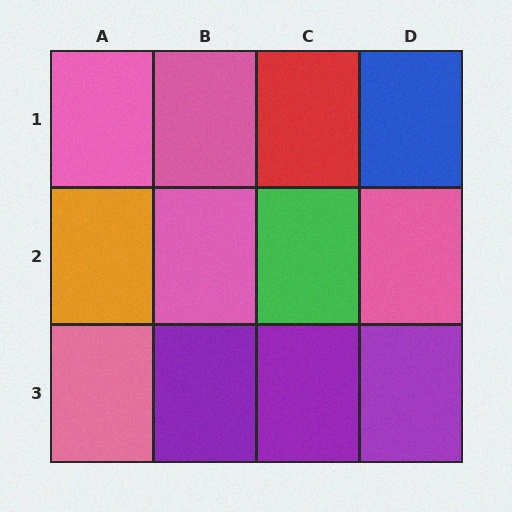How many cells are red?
1 cell is red.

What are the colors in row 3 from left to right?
Pink, purple, purple, purple.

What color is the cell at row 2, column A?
Orange.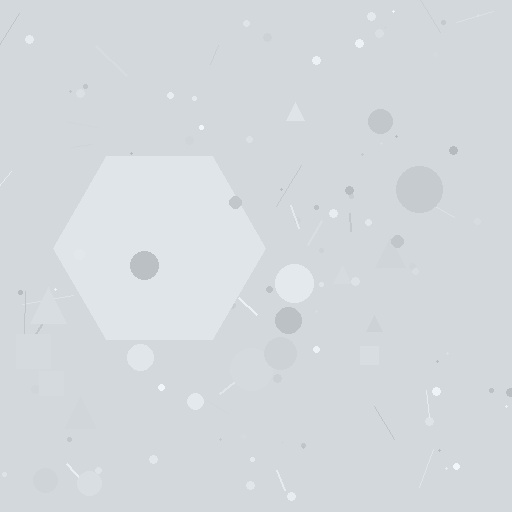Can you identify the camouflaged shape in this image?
The camouflaged shape is a hexagon.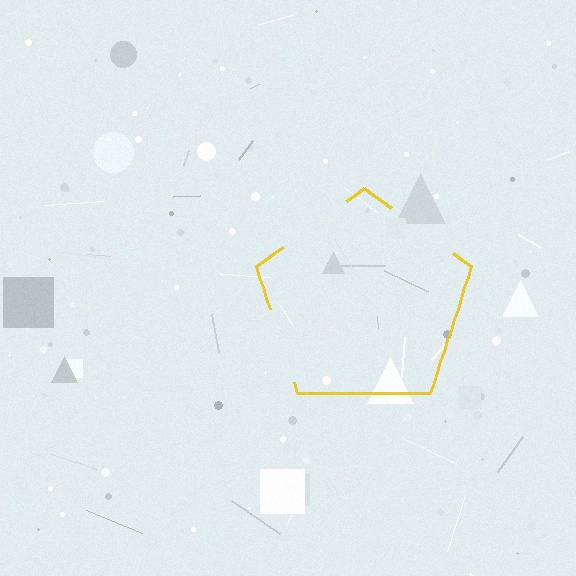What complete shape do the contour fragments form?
The contour fragments form a pentagon.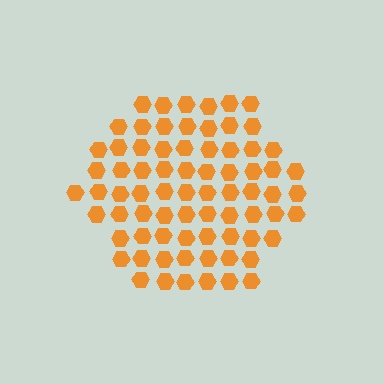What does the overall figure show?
The overall figure shows a hexagon.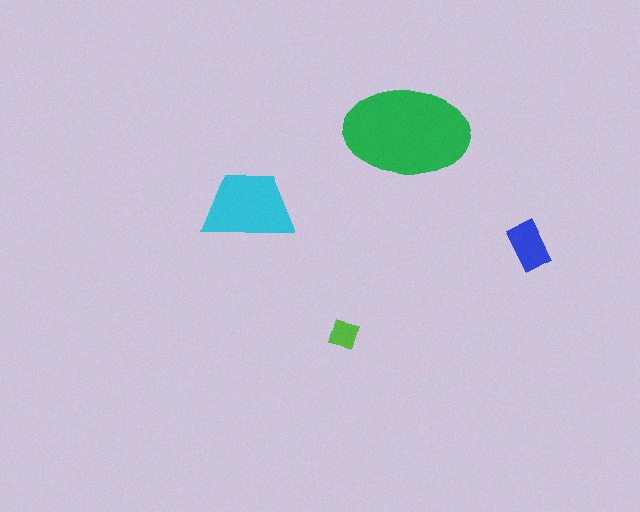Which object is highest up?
The green ellipse is topmost.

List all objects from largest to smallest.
The green ellipse, the cyan trapezoid, the blue rectangle, the lime diamond.